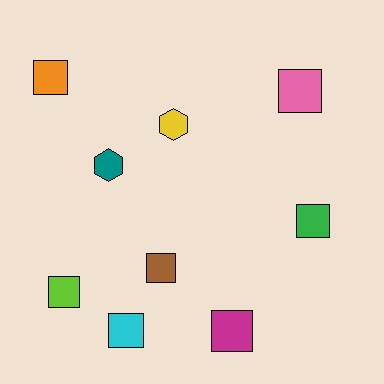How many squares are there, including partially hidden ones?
There are 7 squares.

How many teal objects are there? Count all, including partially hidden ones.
There is 1 teal object.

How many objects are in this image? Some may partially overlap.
There are 9 objects.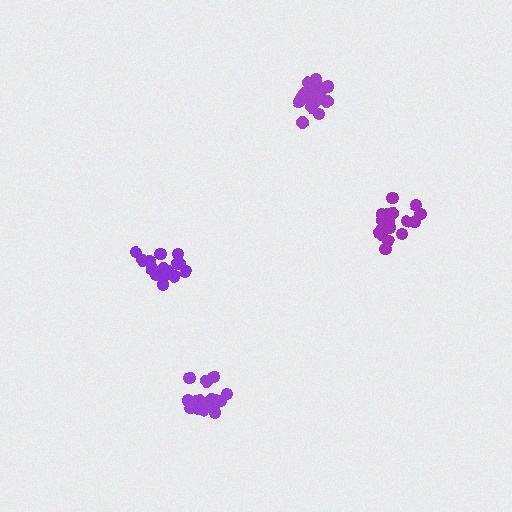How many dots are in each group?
Group 1: 17 dots, Group 2: 20 dots, Group 3: 17 dots, Group 4: 18 dots (72 total).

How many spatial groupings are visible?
There are 4 spatial groupings.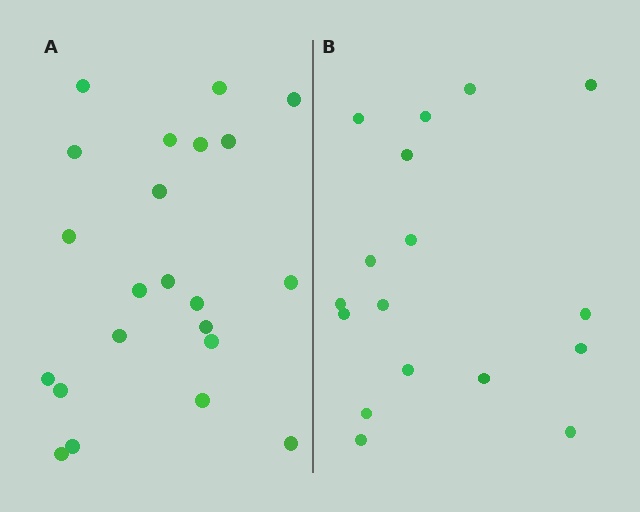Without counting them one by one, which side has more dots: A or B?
Region A (the left region) has more dots.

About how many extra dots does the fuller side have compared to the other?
Region A has about 5 more dots than region B.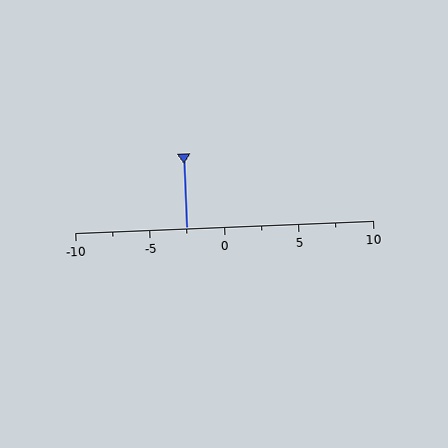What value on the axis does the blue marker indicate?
The marker indicates approximately -2.5.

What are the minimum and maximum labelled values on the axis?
The axis runs from -10 to 10.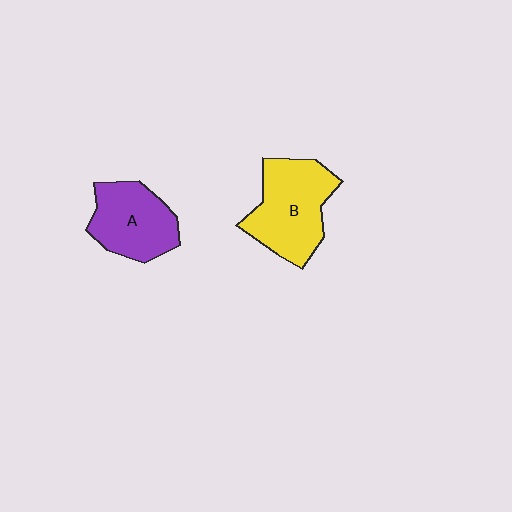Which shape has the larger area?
Shape B (yellow).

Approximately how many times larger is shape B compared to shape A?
Approximately 1.2 times.